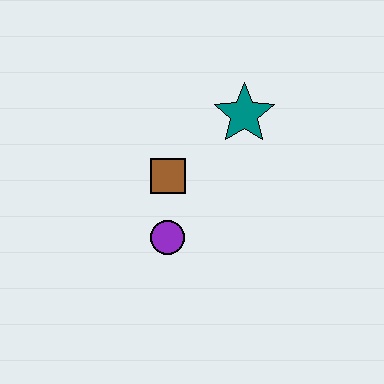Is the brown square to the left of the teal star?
Yes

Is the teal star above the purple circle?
Yes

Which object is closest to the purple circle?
The brown square is closest to the purple circle.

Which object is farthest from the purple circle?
The teal star is farthest from the purple circle.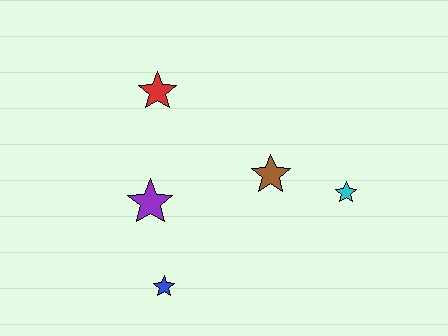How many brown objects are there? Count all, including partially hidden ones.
There is 1 brown object.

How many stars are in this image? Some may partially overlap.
There are 5 stars.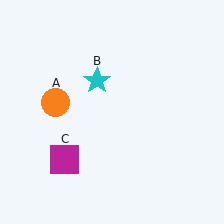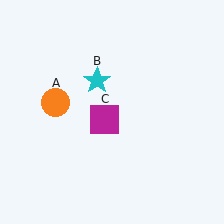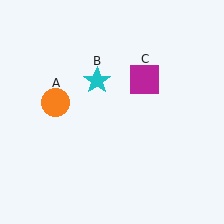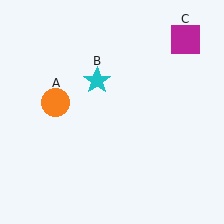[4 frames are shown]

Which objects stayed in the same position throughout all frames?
Orange circle (object A) and cyan star (object B) remained stationary.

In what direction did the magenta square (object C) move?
The magenta square (object C) moved up and to the right.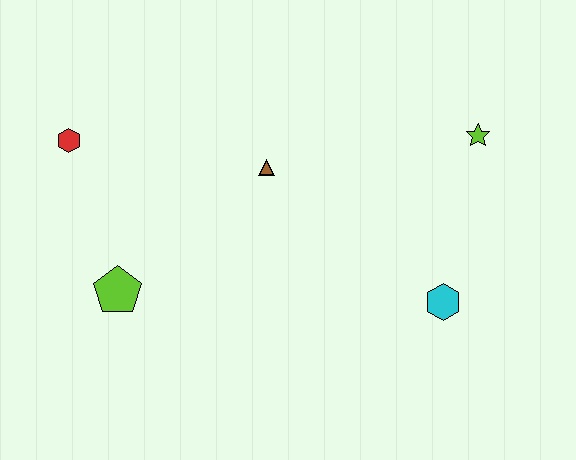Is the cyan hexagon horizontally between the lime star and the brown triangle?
Yes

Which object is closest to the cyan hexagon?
The lime star is closest to the cyan hexagon.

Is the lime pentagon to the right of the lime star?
No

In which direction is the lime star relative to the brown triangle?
The lime star is to the right of the brown triangle.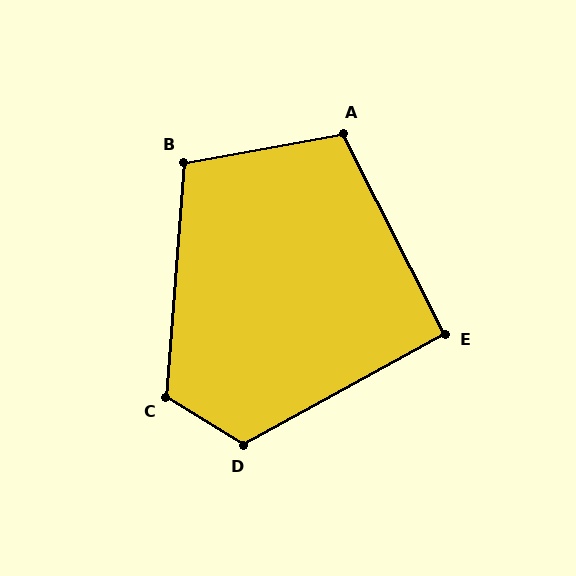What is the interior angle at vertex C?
Approximately 118 degrees (obtuse).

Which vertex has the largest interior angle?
D, at approximately 119 degrees.